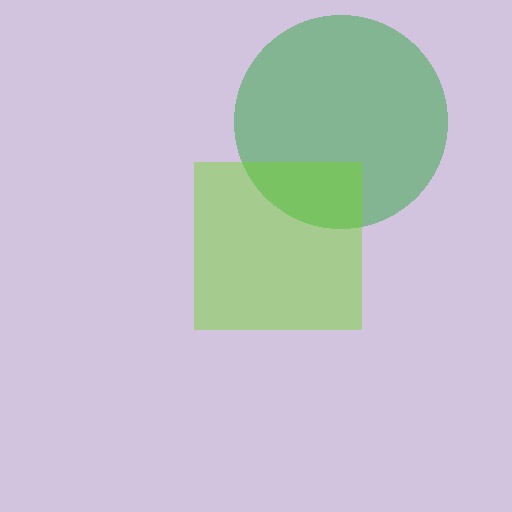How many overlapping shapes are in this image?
There are 2 overlapping shapes in the image.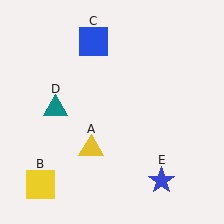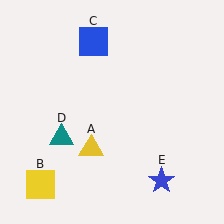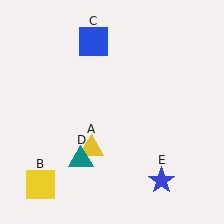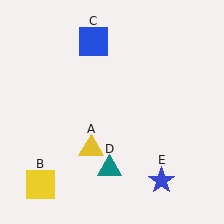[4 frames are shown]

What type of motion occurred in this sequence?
The teal triangle (object D) rotated counterclockwise around the center of the scene.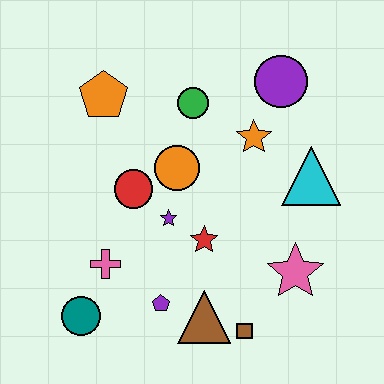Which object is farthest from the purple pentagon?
The purple circle is farthest from the purple pentagon.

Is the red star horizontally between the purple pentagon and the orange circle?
No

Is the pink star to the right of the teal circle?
Yes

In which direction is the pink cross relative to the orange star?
The pink cross is to the left of the orange star.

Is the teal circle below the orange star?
Yes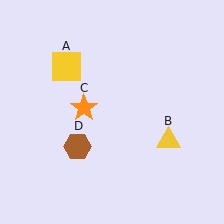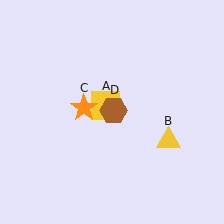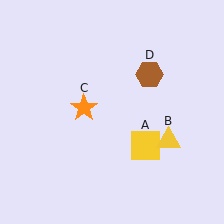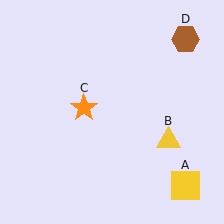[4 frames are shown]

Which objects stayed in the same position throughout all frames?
Yellow triangle (object B) and orange star (object C) remained stationary.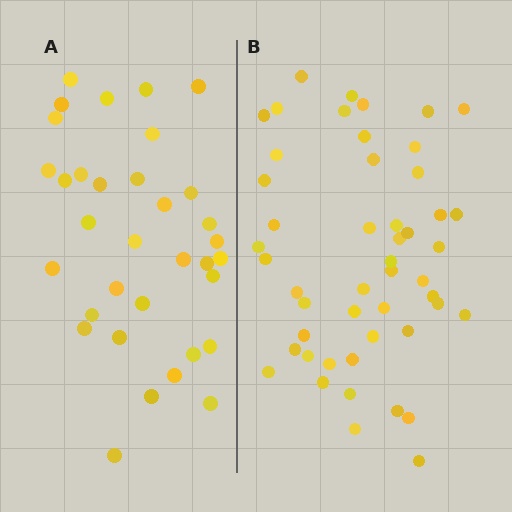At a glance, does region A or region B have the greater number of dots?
Region B (the right region) has more dots.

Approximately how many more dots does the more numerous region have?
Region B has approximately 15 more dots than region A.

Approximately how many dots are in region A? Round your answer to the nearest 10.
About 30 dots. (The exact count is 34, which rounds to 30.)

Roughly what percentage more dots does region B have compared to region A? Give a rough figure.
About 45% more.